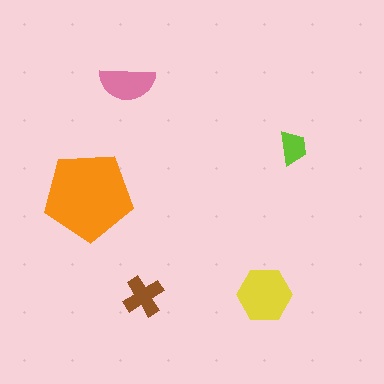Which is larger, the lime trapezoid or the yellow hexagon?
The yellow hexagon.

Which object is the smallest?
The lime trapezoid.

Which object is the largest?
The orange pentagon.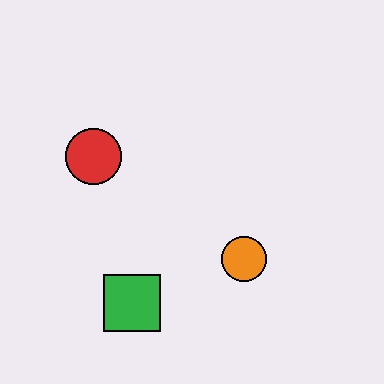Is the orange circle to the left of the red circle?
No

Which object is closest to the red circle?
The green square is closest to the red circle.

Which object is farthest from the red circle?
The orange circle is farthest from the red circle.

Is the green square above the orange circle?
No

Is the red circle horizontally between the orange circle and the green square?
No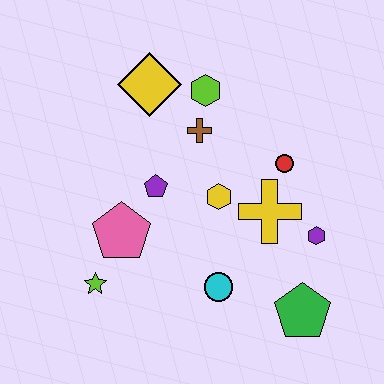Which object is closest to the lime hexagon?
The brown cross is closest to the lime hexagon.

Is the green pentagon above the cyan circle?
No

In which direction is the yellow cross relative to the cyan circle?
The yellow cross is above the cyan circle.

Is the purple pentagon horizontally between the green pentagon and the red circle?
No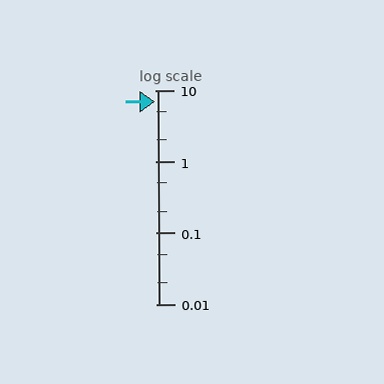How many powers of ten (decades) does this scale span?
The scale spans 3 decades, from 0.01 to 10.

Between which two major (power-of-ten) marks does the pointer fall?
The pointer is between 1 and 10.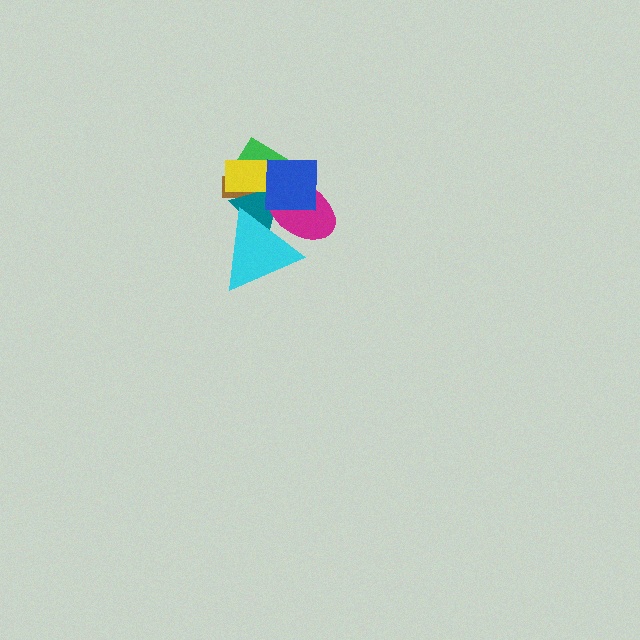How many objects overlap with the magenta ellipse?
5 objects overlap with the magenta ellipse.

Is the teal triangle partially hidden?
Yes, it is partially covered by another shape.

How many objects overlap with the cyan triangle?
3 objects overlap with the cyan triangle.